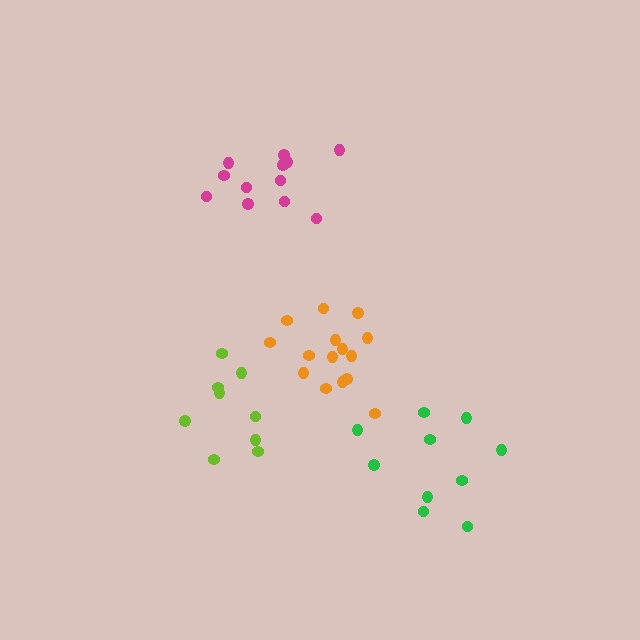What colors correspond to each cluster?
The clusters are colored: lime, orange, magenta, green.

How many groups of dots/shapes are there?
There are 4 groups.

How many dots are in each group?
Group 1: 9 dots, Group 2: 15 dots, Group 3: 12 dots, Group 4: 10 dots (46 total).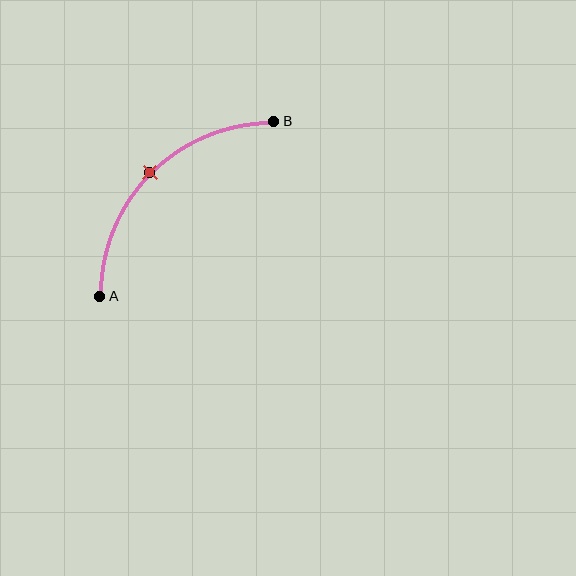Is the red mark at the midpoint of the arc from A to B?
Yes. The red mark lies on the arc at equal arc-length from both A and B — it is the arc midpoint.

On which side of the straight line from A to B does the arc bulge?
The arc bulges above and to the left of the straight line connecting A and B.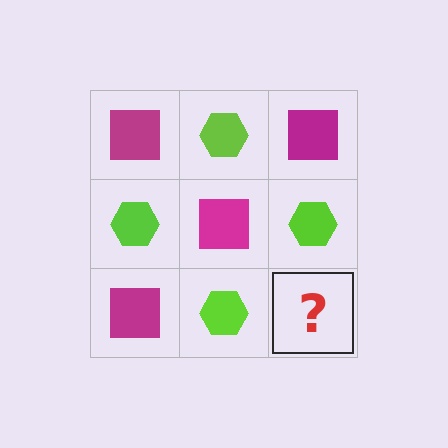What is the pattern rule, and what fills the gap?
The rule is that it alternates magenta square and lime hexagon in a checkerboard pattern. The gap should be filled with a magenta square.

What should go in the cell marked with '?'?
The missing cell should contain a magenta square.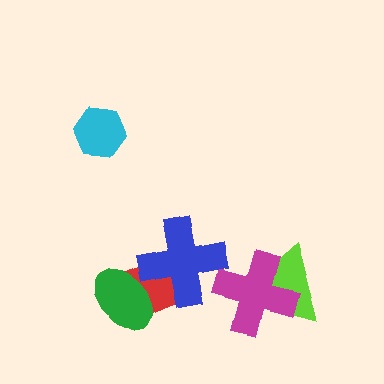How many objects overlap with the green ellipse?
2 objects overlap with the green ellipse.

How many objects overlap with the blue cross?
2 objects overlap with the blue cross.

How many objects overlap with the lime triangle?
1 object overlaps with the lime triangle.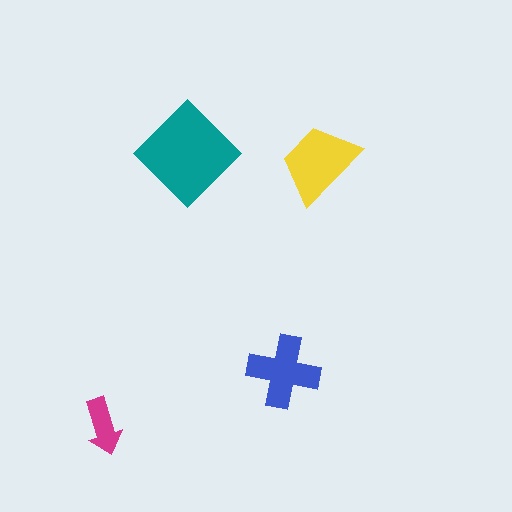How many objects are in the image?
There are 4 objects in the image.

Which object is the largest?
The teal diamond.